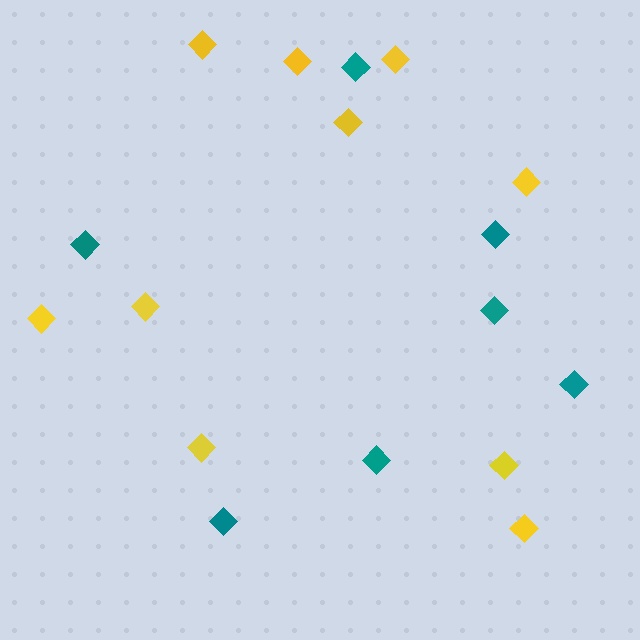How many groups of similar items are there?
There are 2 groups: one group of yellow diamonds (10) and one group of teal diamonds (7).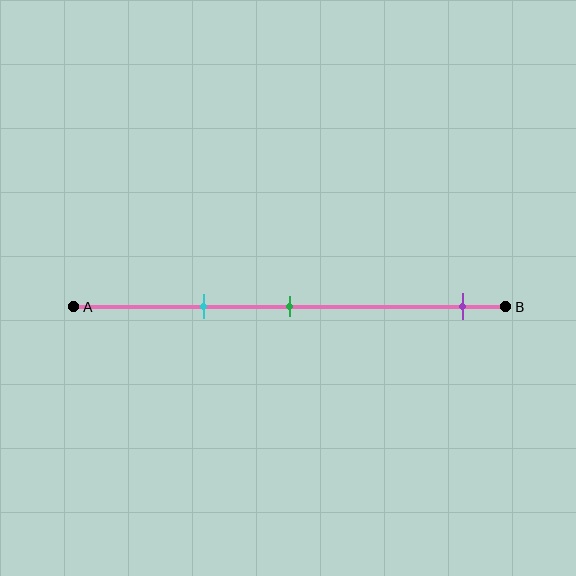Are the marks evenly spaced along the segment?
No, the marks are not evenly spaced.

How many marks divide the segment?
There are 3 marks dividing the segment.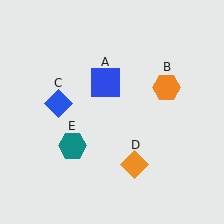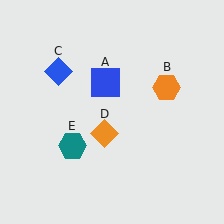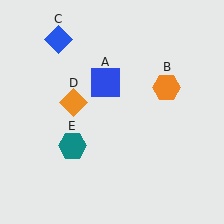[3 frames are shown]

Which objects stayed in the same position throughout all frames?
Blue square (object A) and orange hexagon (object B) and teal hexagon (object E) remained stationary.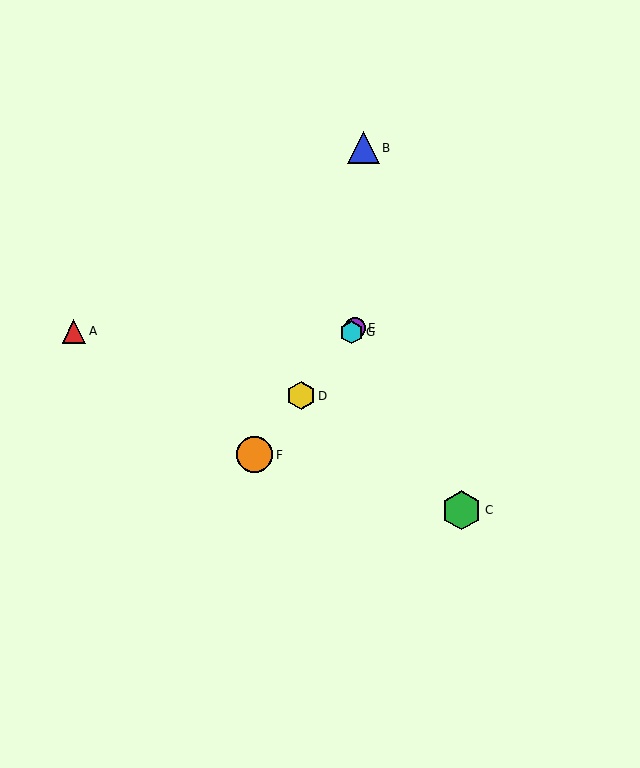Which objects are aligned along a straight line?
Objects D, E, F, G are aligned along a straight line.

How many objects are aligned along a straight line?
4 objects (D, E, F, G) are aligned along a straight line.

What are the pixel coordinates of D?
Object D is at (301, 396).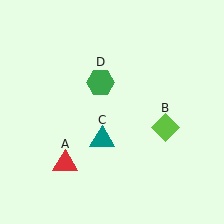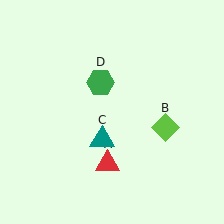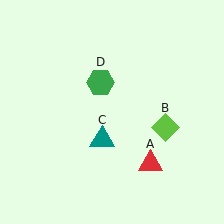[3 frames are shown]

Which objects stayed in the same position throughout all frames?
Lime diamond (object B) and teal triangle (object C) and green hexagon (object D) remained stationary.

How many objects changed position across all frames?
1 object changed position: red triangle (object A).